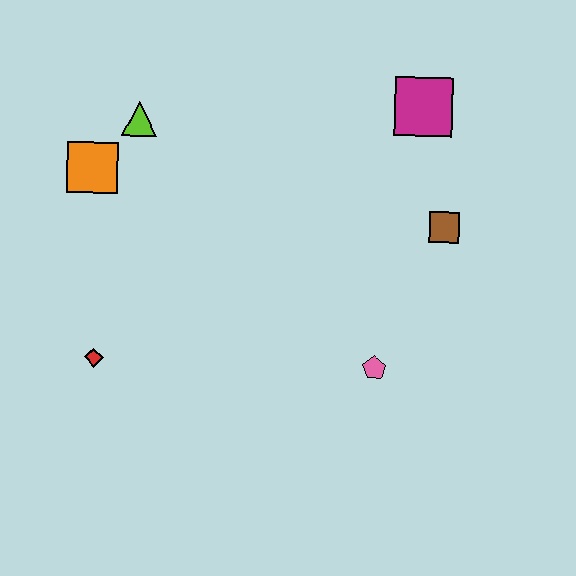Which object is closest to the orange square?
The lime triangle is closest to the orange square.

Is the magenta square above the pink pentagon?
Yes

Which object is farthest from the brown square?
The red diamond is farthest from the brown square.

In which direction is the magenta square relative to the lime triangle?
The magenta square is to the right of the lime triangle.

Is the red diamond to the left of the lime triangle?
Yes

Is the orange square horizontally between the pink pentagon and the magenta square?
No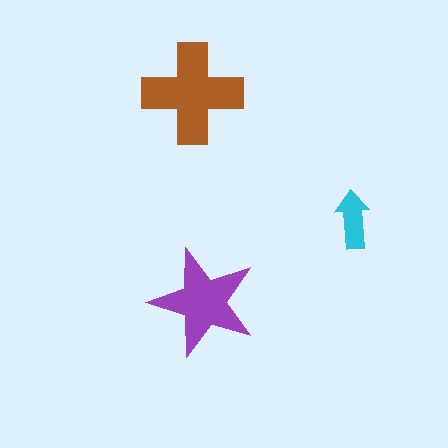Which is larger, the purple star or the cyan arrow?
The purple star.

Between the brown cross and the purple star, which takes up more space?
The brown cross.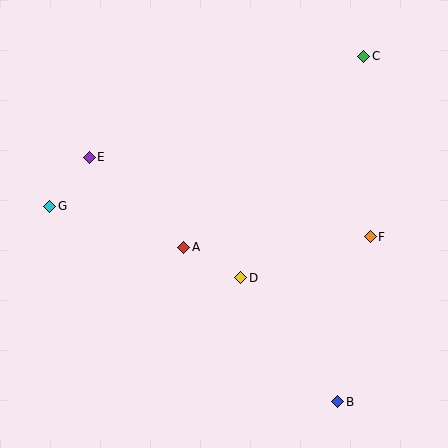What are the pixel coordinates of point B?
Point B is at (338, 402).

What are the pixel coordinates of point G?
Point G is at (50, 206).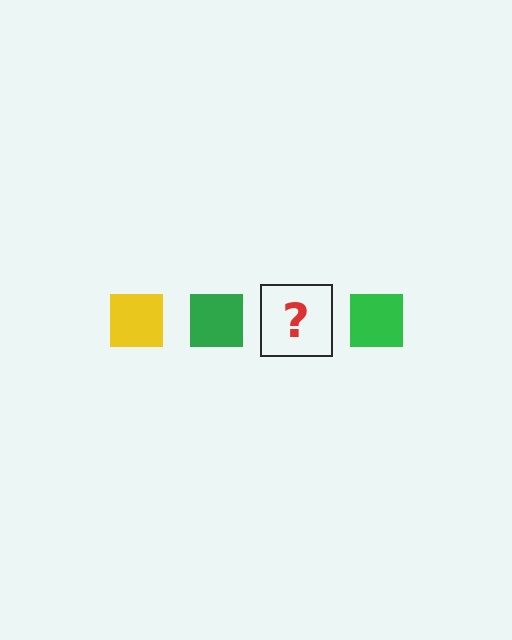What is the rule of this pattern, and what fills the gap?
The rule is that the pattern cycles through yellow, green squares. The gap should be filled with a yellow square.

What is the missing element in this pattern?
The missing element is a yellow square.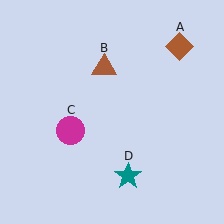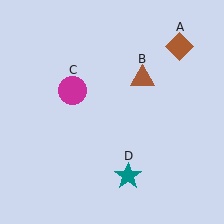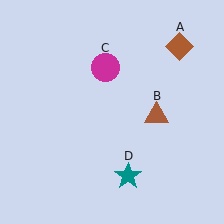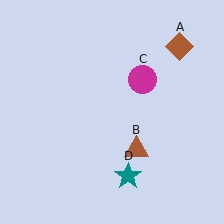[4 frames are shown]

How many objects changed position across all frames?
2 objects changed position: brown triangle (object B), magenta circle (object C).